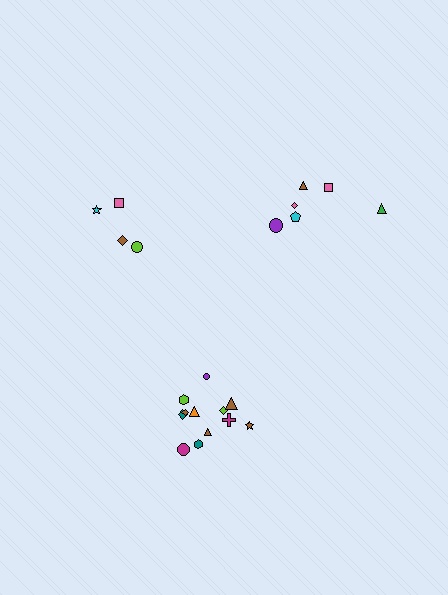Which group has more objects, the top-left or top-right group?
The top-right group.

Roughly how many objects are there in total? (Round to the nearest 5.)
Roughly 20 objects in total.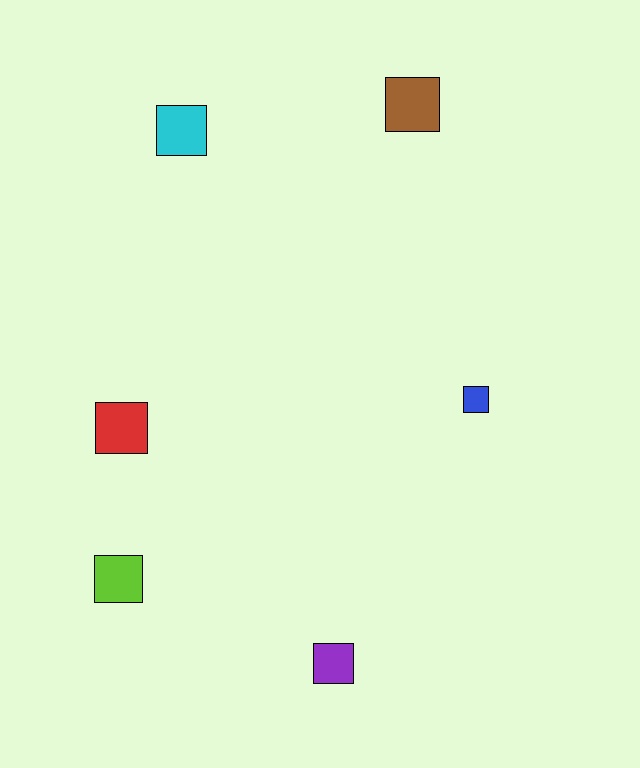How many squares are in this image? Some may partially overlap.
There are 6 squares.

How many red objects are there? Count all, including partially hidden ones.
There is 1 red object.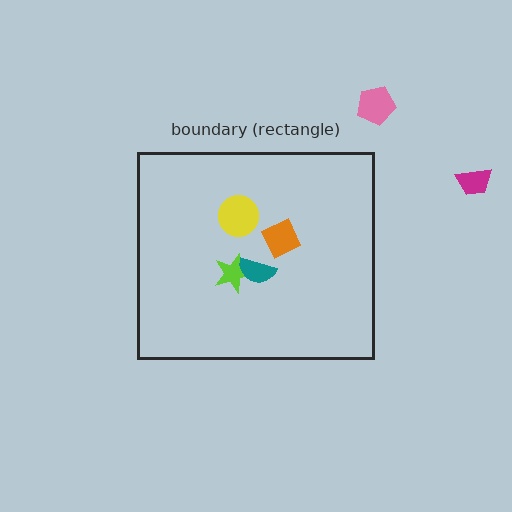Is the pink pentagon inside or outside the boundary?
Outside.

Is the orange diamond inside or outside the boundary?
Inside.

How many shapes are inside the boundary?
4 inside, 2 outside.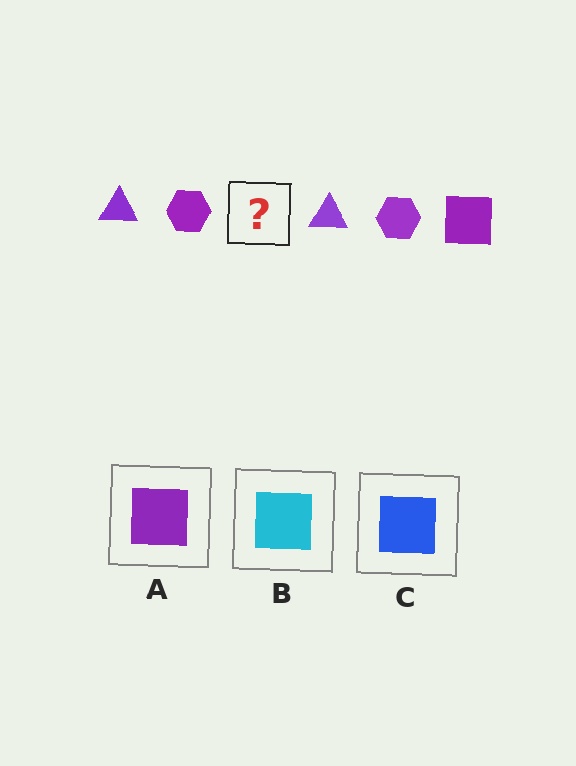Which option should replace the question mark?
Option A.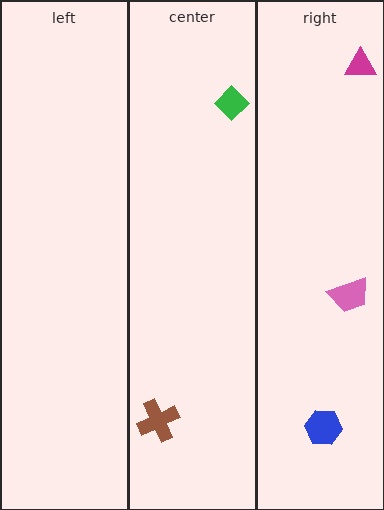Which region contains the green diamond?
The center region.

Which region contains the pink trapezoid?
The right region.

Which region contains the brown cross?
The center region.